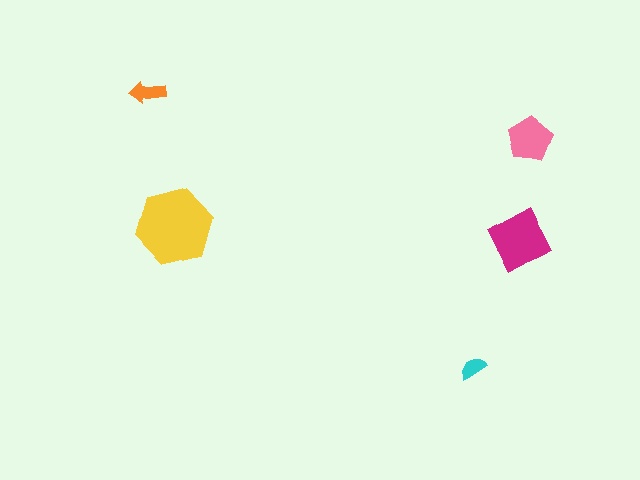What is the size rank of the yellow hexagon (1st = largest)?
1st.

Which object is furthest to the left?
The orange arrow is leftmost.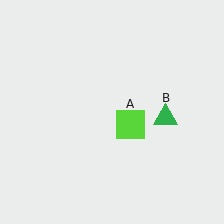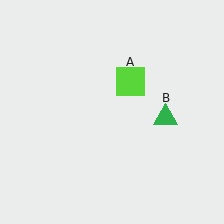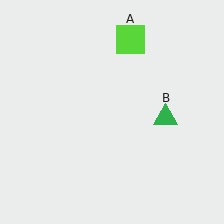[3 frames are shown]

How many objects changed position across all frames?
1 object changed position: lime square (object A).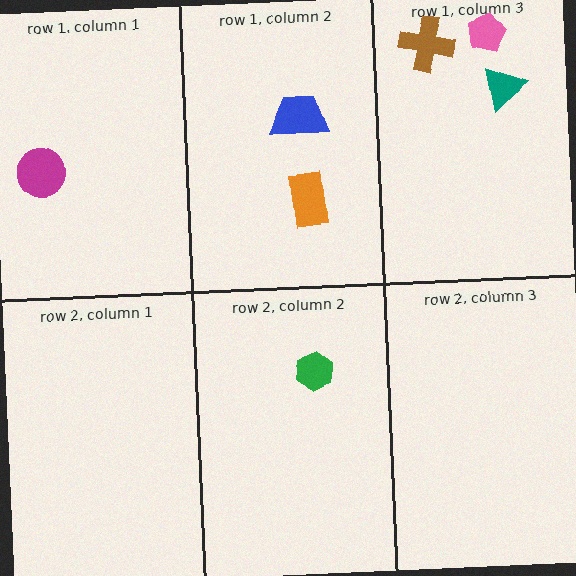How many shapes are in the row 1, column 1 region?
1.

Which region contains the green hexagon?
The row 2, column 2 region.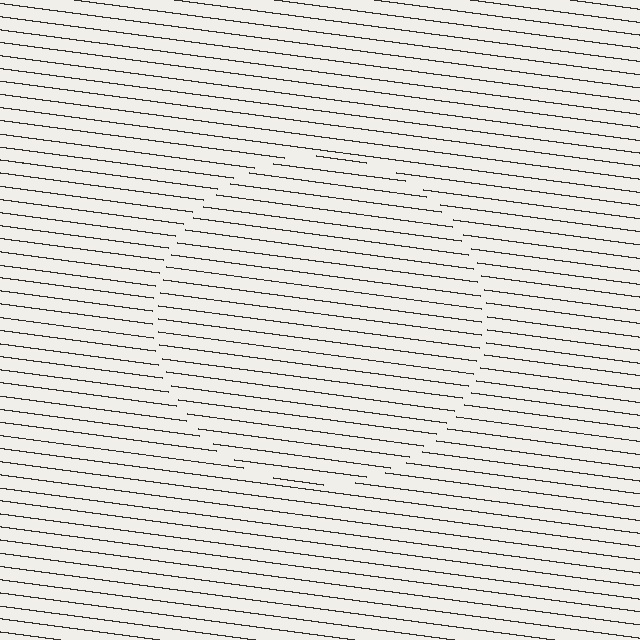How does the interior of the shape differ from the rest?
The interior of the shape contains the same grating, shifted by half a period — the contour is defined by the phase discontinuity where line-ends from the inner and outer gratings abut.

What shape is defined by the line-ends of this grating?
An illusory circle. The interior of the shape contains the same grating, shifted by half a period — the contour is defined by the phase discontinuity where line-ends from the inner and outer gratings abut.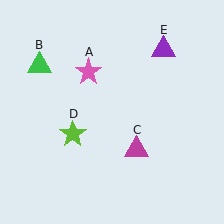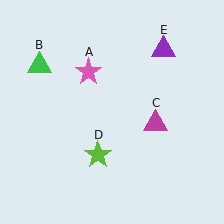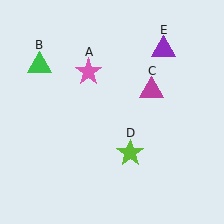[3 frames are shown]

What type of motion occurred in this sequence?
The magenta triangle (object C), lime star (object D) rotated counterclockwise around the center of the scene.